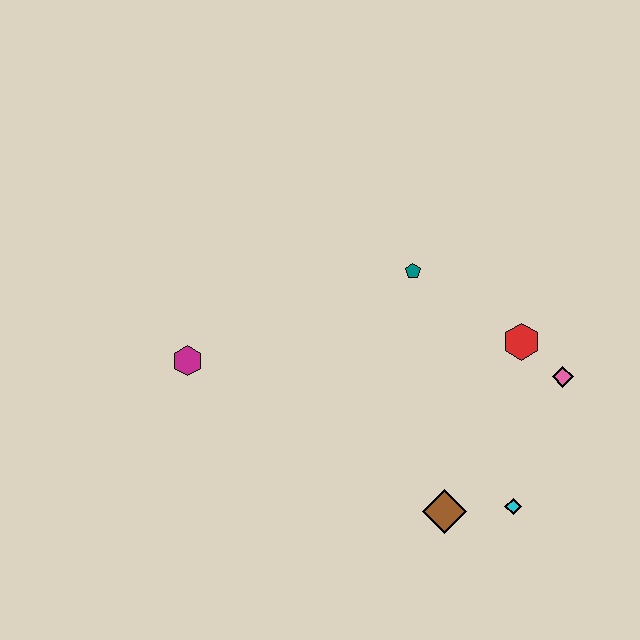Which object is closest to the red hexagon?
The pink diamond is closest to the red hexagon.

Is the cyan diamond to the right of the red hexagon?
No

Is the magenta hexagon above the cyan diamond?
Yes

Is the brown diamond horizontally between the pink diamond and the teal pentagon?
Yes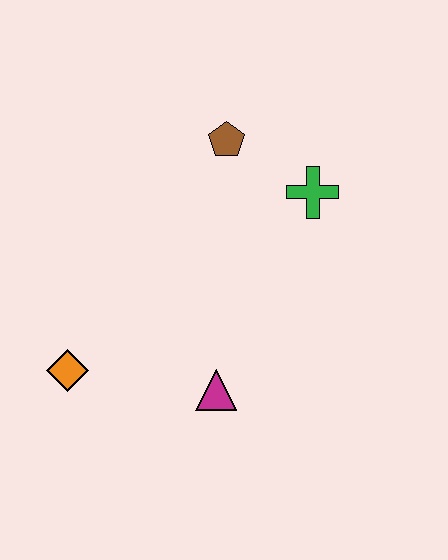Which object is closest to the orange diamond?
The magenta triangle is closest to the orange diamond.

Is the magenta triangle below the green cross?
Yes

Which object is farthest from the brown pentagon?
The orange diamond is farthest from the brown pentagon.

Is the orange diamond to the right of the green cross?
No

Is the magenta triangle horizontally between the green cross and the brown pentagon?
No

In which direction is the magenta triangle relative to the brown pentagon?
The magenta triangle is below the brown pentagon.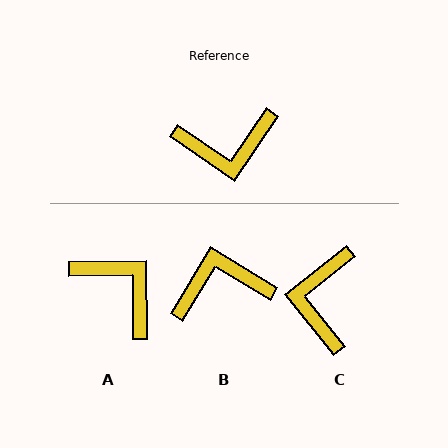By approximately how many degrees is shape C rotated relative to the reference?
Approximately 107 degrees clockwise.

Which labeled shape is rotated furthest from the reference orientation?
B, about 177 degrees away.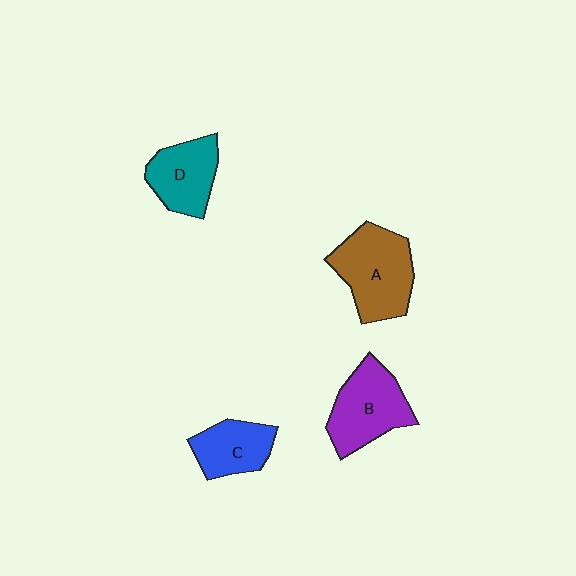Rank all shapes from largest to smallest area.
From largest to smallest: A (brown), B (purple), D (teal), C (blue).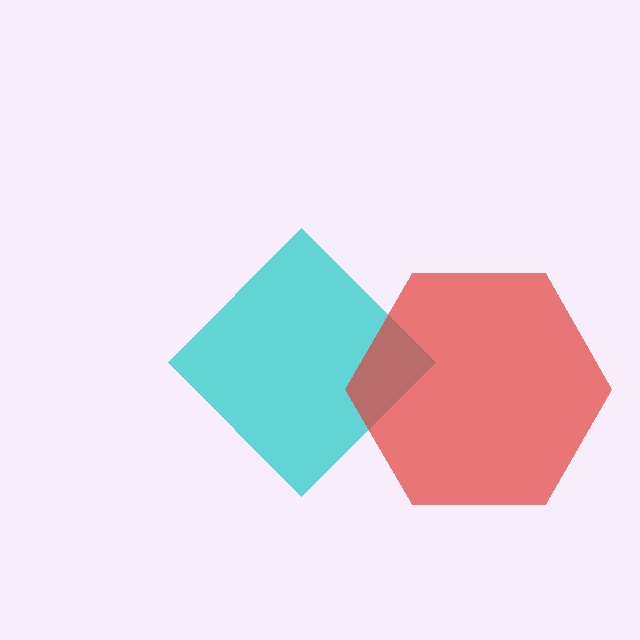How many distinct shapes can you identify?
There are 2 distinct shapes: a cyan diamond, a red hexagon.